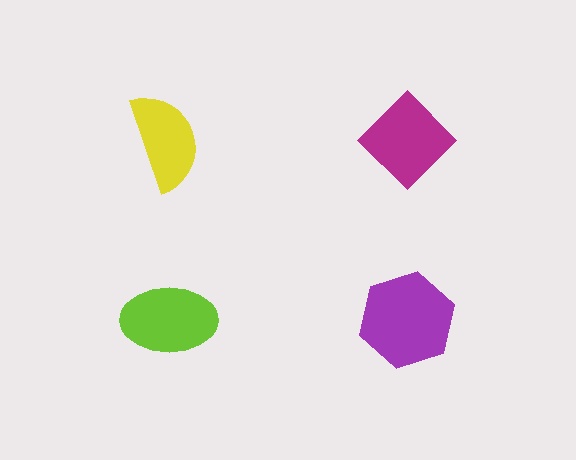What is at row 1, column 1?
A yellow semicircle.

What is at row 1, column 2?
A magenta diamond.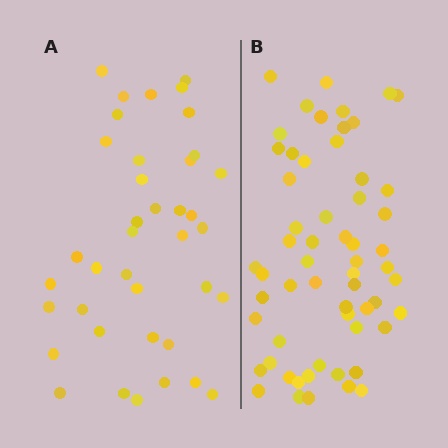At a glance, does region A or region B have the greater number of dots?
Region B (the right region) has more dots.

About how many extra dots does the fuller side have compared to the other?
Region B has approximately 20 more dots than region A.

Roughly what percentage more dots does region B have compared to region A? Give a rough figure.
About 50% more.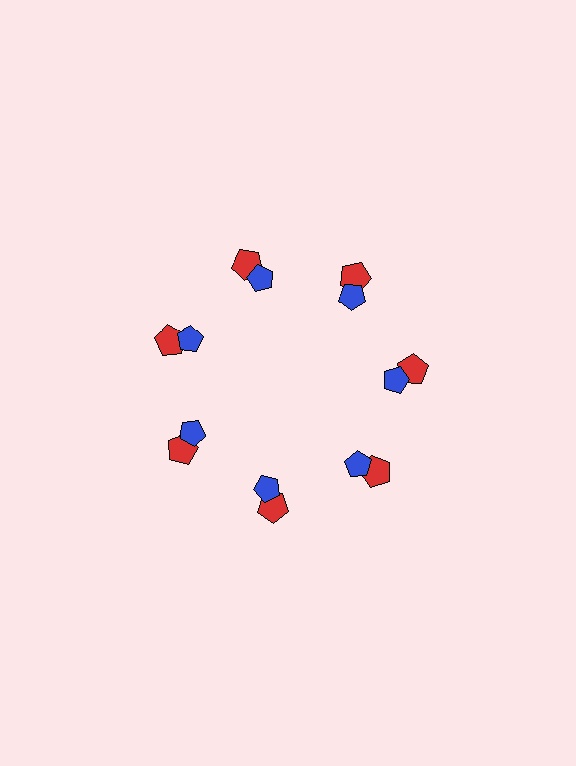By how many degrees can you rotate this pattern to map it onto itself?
The pattern maps onto itself every 51 degrees of rotation.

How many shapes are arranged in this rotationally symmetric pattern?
There are 14 shapes, arranged in 7 groups of 2.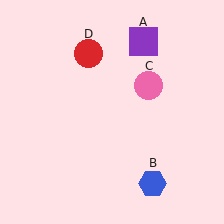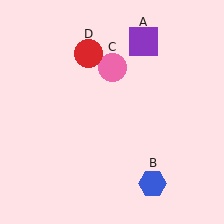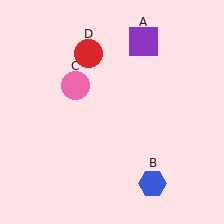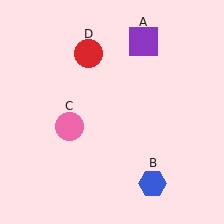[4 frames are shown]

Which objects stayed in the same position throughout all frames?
Purple square (object A) and blue hexagon (object B) and red circle (object D) remained stationary.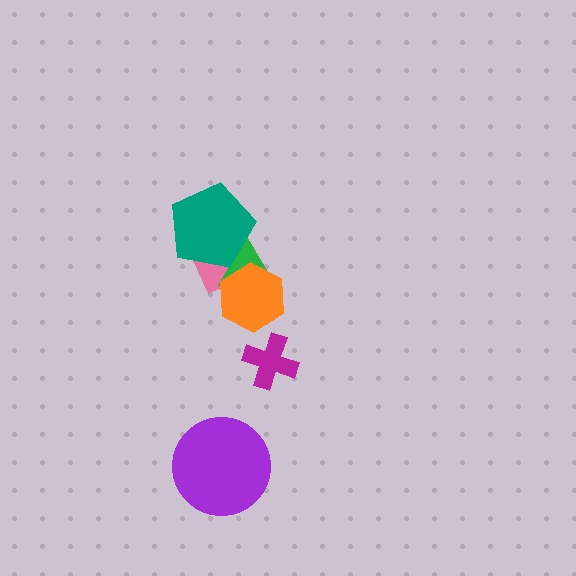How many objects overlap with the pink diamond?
3 objects overlap with the pink diamond.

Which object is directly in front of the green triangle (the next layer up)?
The orange hexagon is directly in front of the green triangle.